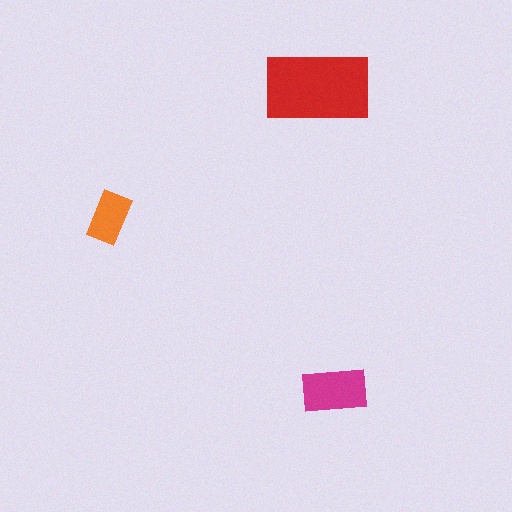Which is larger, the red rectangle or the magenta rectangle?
The red one.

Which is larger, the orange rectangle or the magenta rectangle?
The magenta one.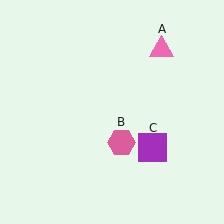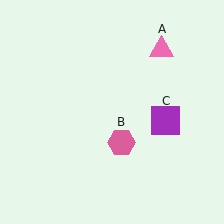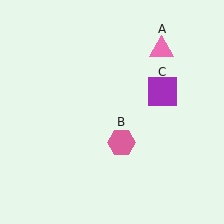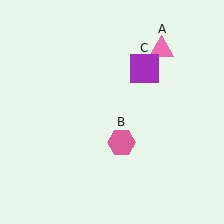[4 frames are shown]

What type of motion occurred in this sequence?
The purple square (object C) rotated counterclockwise around the center of the scene.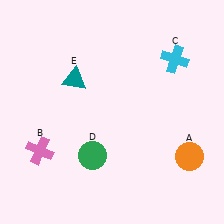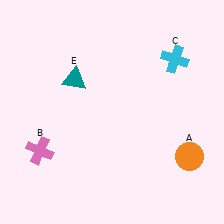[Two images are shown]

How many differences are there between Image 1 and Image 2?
There is 1 difference between the two images.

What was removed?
The green circle (D) was removed in Image 2.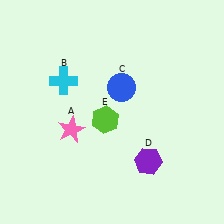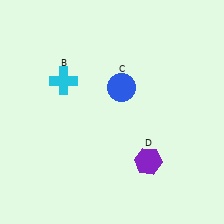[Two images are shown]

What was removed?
The pink star (A), the lime hexagon (E) were removed in Image 2.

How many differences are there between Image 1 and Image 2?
There are 2 differences between the two images.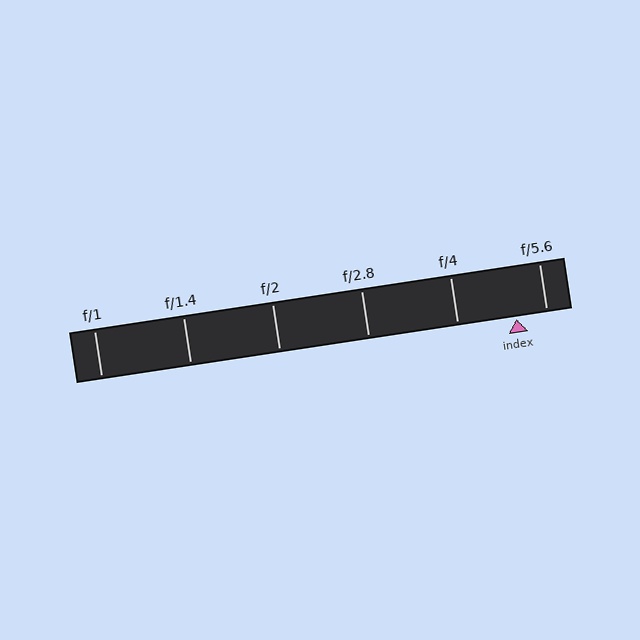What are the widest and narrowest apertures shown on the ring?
The widest aperture shown is f/1 and the narrowest is f/5.6.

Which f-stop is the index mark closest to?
The index mark is closest to f/5.6.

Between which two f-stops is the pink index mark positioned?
The index mark is between f/4 and f/5.6.